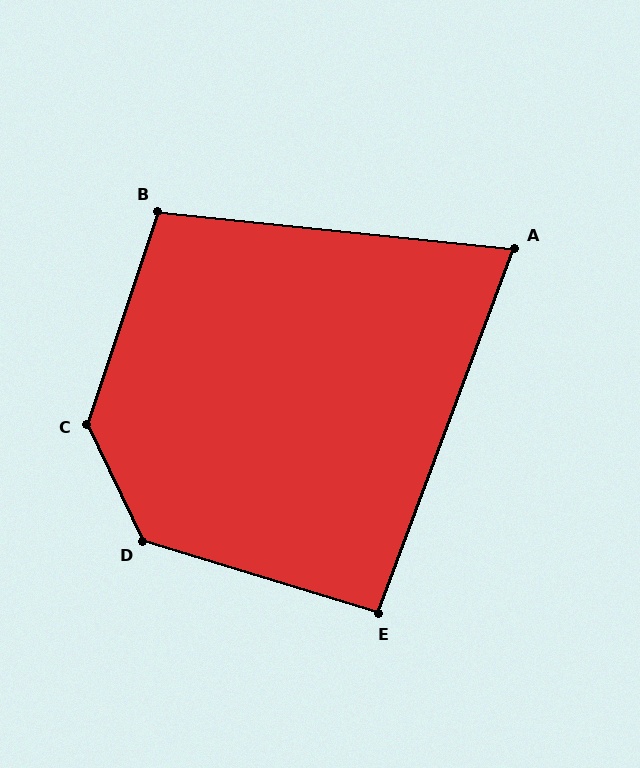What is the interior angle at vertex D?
Approximately 133 degrees (obtuse).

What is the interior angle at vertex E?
Approximately 93 degrees (approximately right).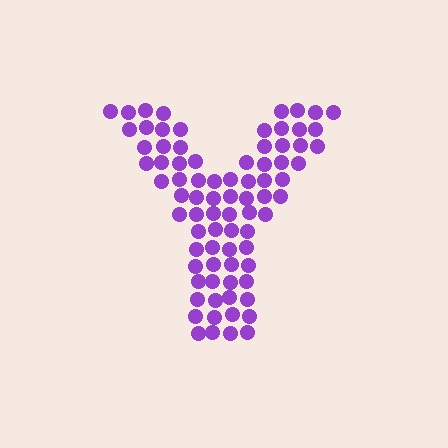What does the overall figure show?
The overall figure shows the letter Y.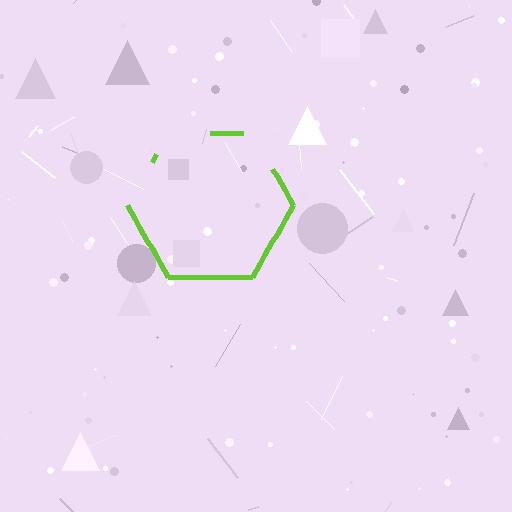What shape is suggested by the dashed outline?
The dashed outline suggests a hexagon.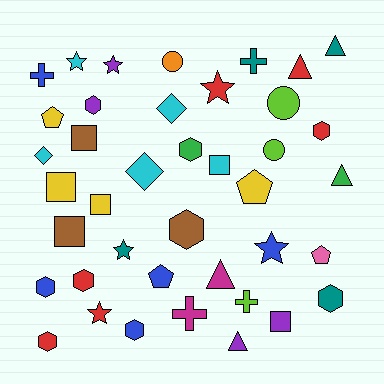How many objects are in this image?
There are 40 objects.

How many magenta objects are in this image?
There are 2 magenta objects.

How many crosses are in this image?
There are 4 crosses.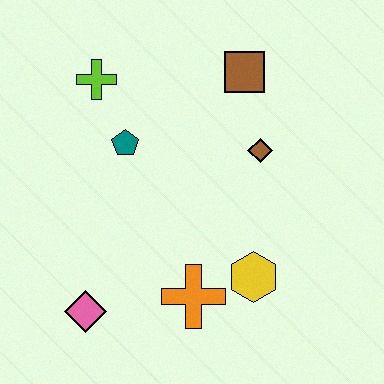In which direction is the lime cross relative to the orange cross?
The lime cross is above the orange cross.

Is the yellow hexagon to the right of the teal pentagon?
Yes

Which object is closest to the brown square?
The brown diamond is closest to the brown square.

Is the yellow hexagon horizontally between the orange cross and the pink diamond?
No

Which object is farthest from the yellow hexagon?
The lime cross is farthest from the yellow hexagon.